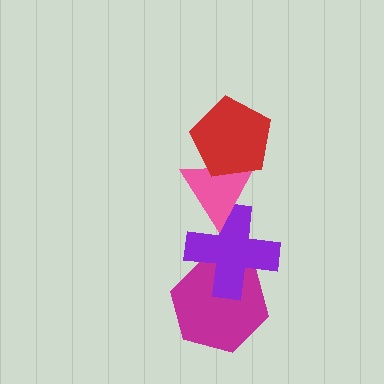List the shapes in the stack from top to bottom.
From top to bottom: the red pentagon, the pink triangle, the purple cross, the magenta hexagon.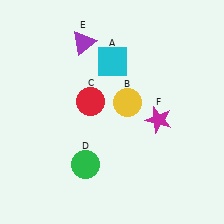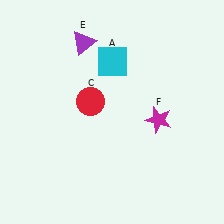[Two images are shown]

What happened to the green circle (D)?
The green circle (D) was removed in Image 2. It was in the bottom-left area of Image 1.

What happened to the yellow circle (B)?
The yellow circle (B) was removed in Image 2. It was in the top-right area of Image 1.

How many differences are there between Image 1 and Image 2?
There are 2 differences between the two images.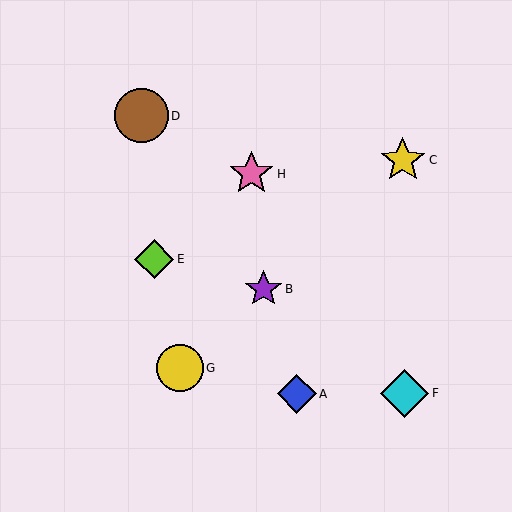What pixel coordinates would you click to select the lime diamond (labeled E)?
Click at (154, 259) to select the lime diamond E.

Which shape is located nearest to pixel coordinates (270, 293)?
The purple star (labeled B) at (264, 289) is nearest to that location.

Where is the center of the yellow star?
The center of the yellow star is at (403, 160).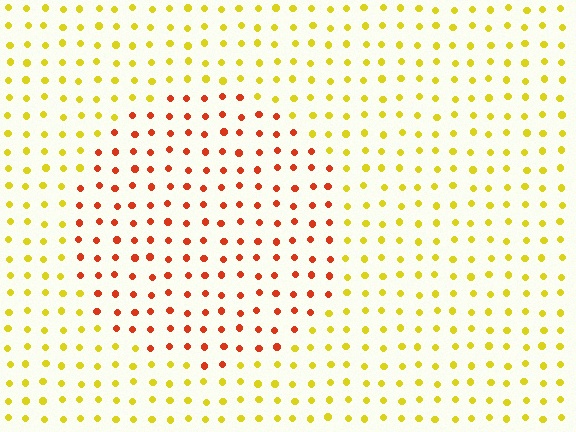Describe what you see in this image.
The image is filled with small yellow elements in a uniform arrangement. A circle-shaped region is visible where the elements are tinted to a slightly different hue, forming a subtle color boundary.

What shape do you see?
I see a circle.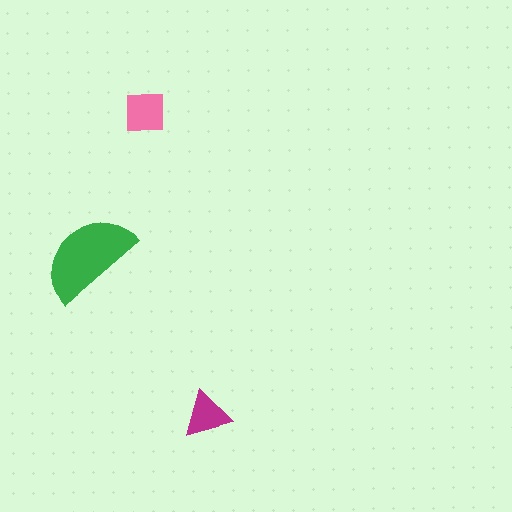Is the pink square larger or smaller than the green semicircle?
Smaller.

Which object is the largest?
The green semicircle.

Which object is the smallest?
The magenta triangle.